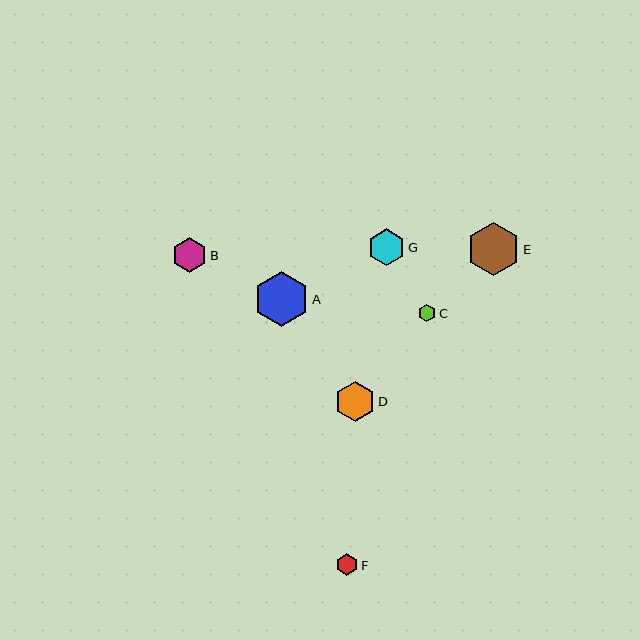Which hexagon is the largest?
Hexagon A is the largest with a size of approximately 54 pixels.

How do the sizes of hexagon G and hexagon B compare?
Hexagon G and hexagon B are approximately the same size.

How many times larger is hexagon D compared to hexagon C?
Hexagon D is approximately 2.3 times the size of hexagon C.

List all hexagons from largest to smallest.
From largest to smallest: A, E, D, G, B, F, C.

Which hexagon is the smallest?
Hexagon C is the smallest with a size of approximately 18 pixels.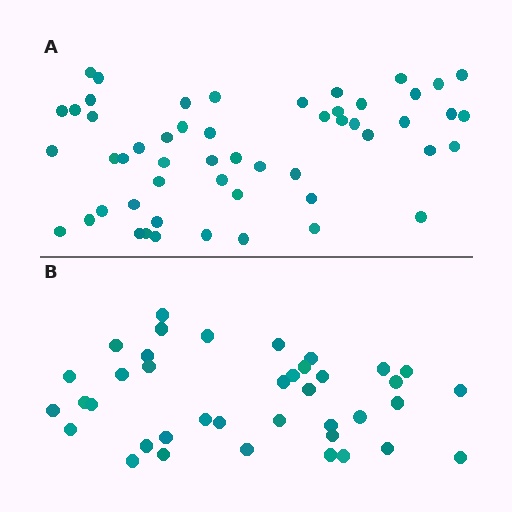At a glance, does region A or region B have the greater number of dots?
Region A (the top region) has more dots.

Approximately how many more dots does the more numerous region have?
Region A has approximately 15 more dots than region B.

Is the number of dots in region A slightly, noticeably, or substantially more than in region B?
Region A has noticeably more, but not dramatically so. The ratio is roughly 1.4 to 1.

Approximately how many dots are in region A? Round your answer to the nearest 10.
About 50 dots. (The exact count is 53, which rounds to 50.)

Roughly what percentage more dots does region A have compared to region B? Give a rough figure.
About 35% more.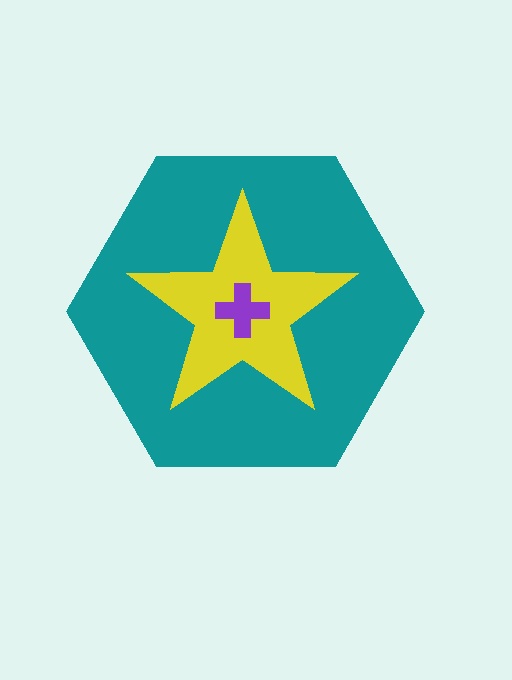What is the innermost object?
The purple cross.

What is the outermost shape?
The teal hexagon.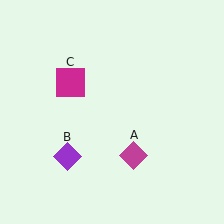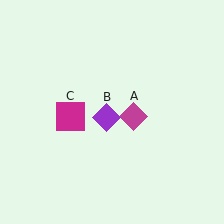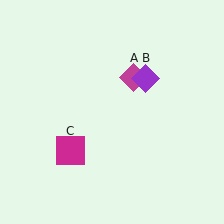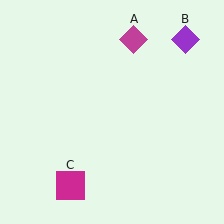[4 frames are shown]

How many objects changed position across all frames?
3 objects changed position: magenta diamond (object A), purple diamond (object B), magenta square (object C).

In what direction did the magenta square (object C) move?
The magenta square (object C) moved down.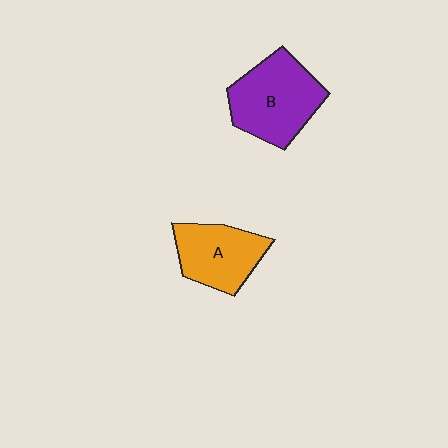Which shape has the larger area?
Shape B (purple).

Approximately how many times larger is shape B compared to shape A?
Approximately 1.3 times.